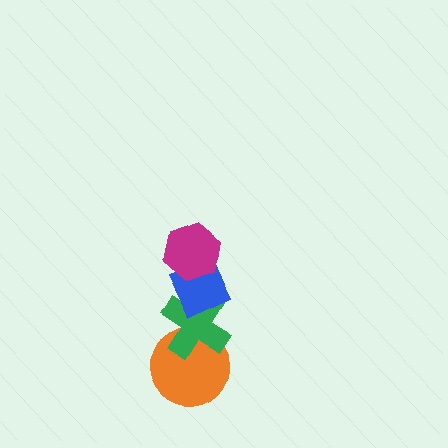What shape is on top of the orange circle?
The green cross is on top of the orange circle.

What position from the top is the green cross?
The green cross is 3rd from the top.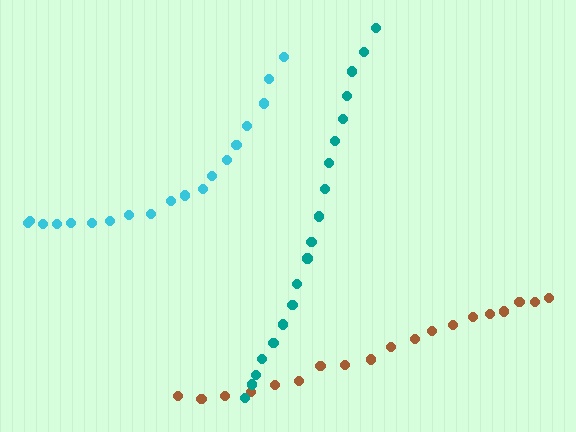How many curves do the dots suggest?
There are 3 distinct paths.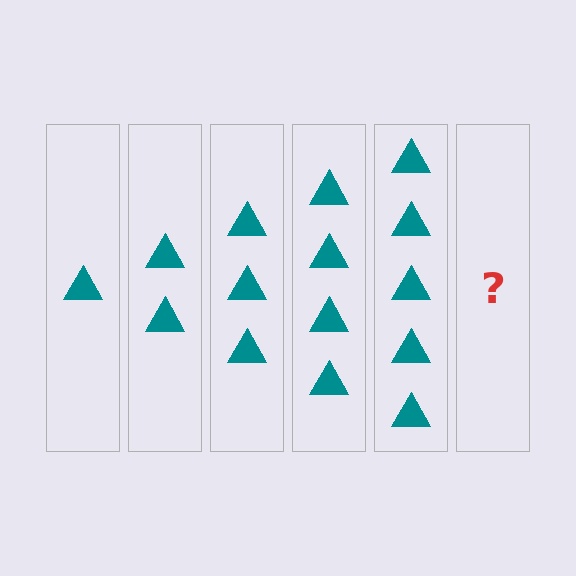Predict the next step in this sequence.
The next step is 6 triangles.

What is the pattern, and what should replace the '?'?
The pattern is that each step adds one more triangle. The '?' should be 6 triangles.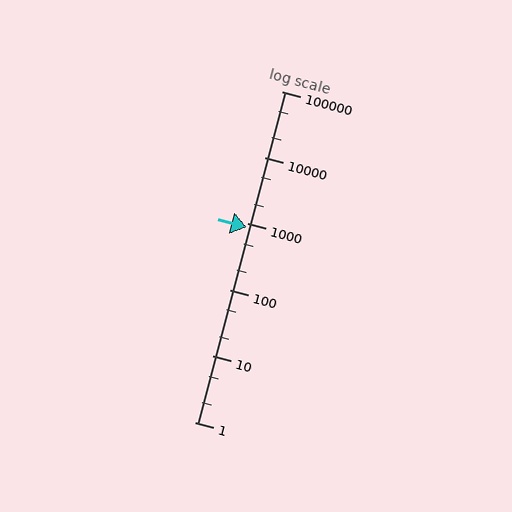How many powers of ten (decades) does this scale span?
The scale spans 5 decades, from 1 to 100000.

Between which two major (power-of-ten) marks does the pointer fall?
The pointer is between 100 and 1000.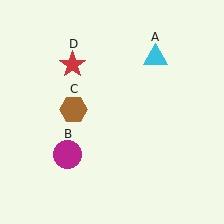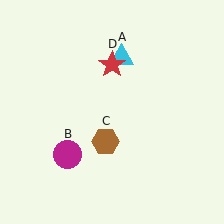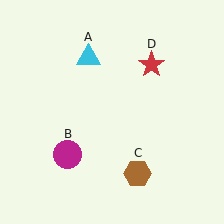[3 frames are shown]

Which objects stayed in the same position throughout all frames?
Magenta circle (object B) remained stationary.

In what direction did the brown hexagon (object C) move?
The brown hexagon (object C) moved down and to the right.